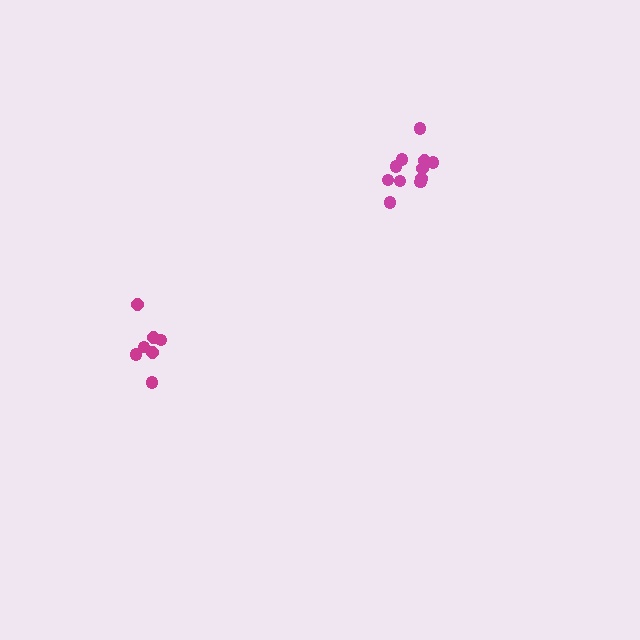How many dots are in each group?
Group 1: 11 dots, Group 2: 7 dots (18 total).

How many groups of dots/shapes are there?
There are 2 groups.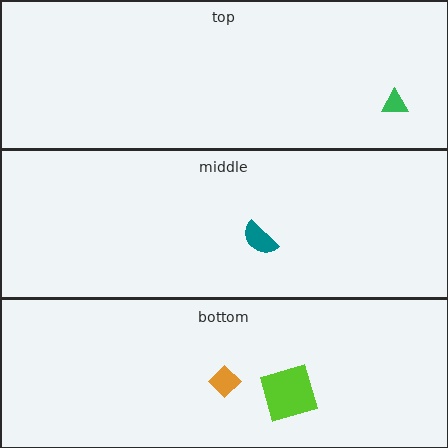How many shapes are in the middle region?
1.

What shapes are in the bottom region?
The orange diamond, the lime square.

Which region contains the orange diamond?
The bottom region.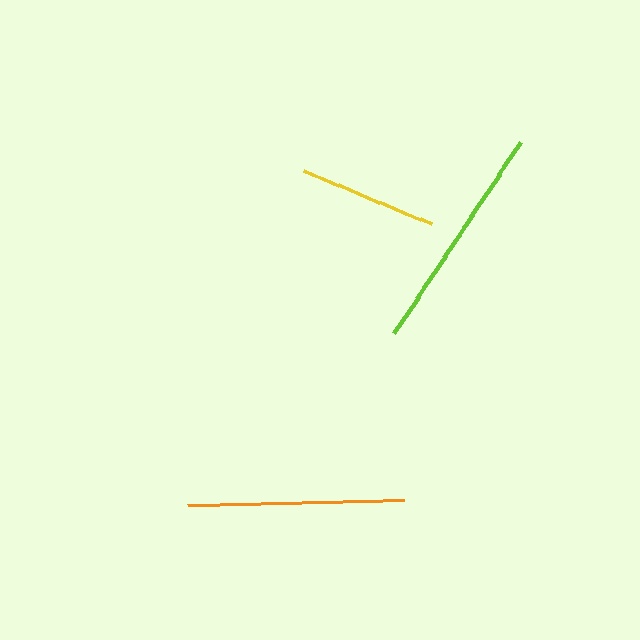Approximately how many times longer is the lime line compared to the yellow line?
The lime line is approximately 1.7 times the length of the yellow line.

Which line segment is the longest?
The lime line is the longest at approximately 230 pixels.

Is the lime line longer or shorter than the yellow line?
The lime line is longer than the yellow line.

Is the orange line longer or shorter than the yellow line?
The orange line is longer than the yellow line.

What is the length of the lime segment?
The lime segment is approximately 230 pixels long.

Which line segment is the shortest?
The yellow line is the shortest at approximately 137 pixels.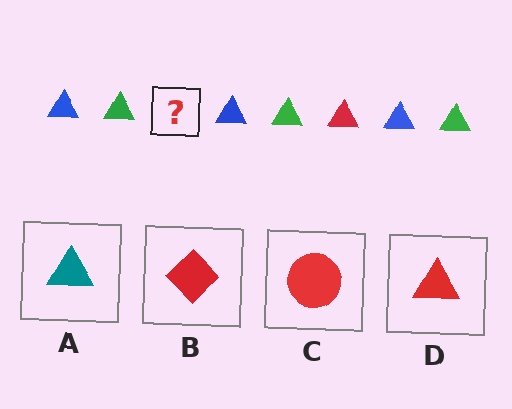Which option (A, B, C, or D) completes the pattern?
D.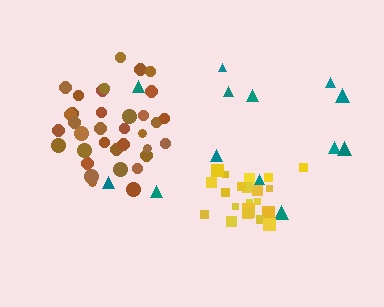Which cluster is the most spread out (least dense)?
Teal.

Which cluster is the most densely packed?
Yellow.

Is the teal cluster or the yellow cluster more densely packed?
Yellow.